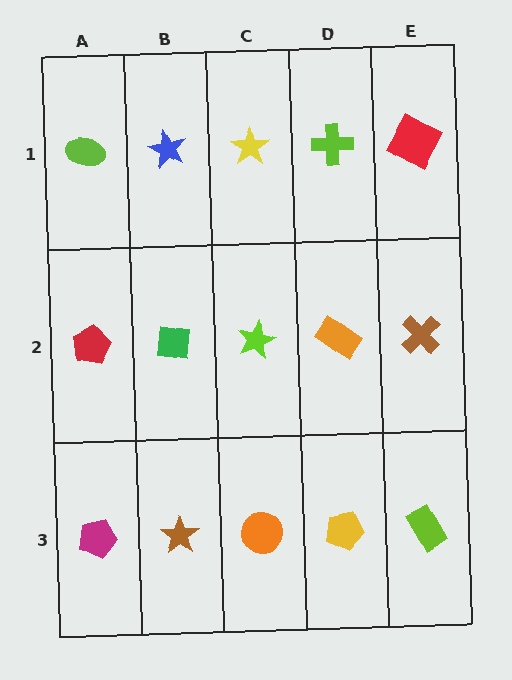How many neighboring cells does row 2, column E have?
3.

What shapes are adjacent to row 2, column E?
A red square (row 1, column E), a lime rectangle (row 3, column E), an orange rectangle (row 2, column D).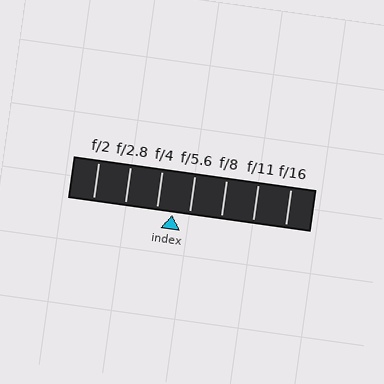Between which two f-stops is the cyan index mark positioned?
The index mark is between f/4 and f/5.6.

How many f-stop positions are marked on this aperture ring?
There are 7 f-stop positions marked.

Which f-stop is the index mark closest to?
The index mark is closest to f/4.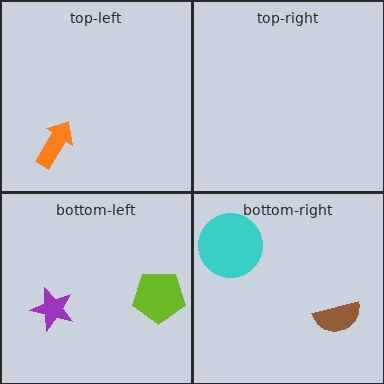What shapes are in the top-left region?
The orange arrow.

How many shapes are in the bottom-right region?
2.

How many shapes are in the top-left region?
1.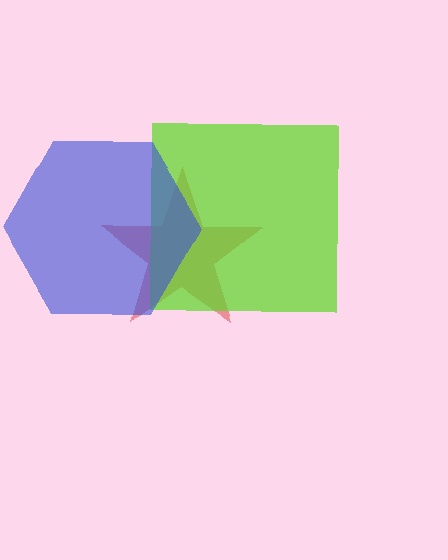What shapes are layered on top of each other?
The layered shapes are: a red star, a lime square, a blue hexagon.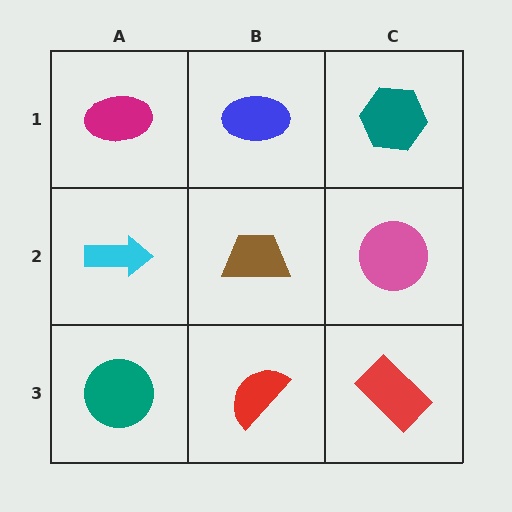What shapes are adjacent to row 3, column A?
A cyan arrow (row 2, column A), a red semicircle (row 3, column B).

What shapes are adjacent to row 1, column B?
A brown trapezoid (row 2, column B), a magenta ellipse (row 1, column A), a teal hexagon (row 1, column C).